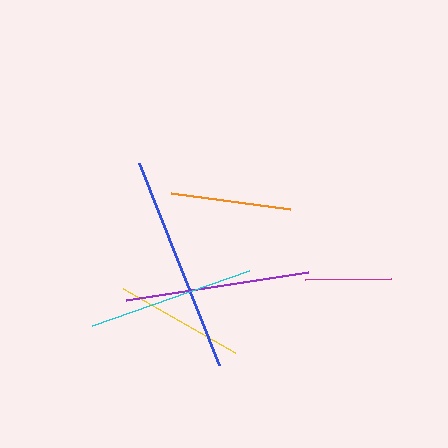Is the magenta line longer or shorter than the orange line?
The orange line is longer than the magenta line.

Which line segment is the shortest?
The magenta line is the shortest at approximately 86 pixels.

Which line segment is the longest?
The blue line is the longest at approximately 217 pixels.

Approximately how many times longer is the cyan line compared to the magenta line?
The cyan line is approximately 1.9 times the length of the magenta line.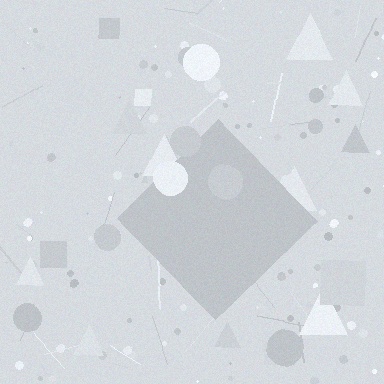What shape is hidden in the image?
A diamond is hidden in the image.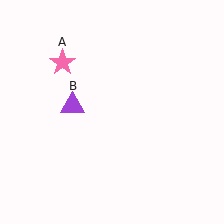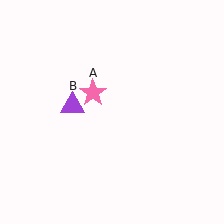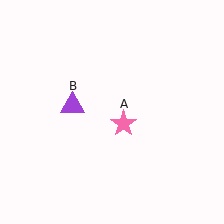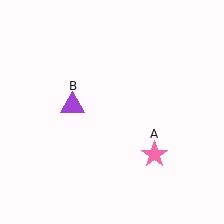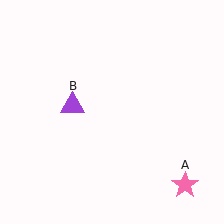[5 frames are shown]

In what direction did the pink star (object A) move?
The pink star (object A) moved down and to the right.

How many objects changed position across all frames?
1 object changed position: pink star (object A).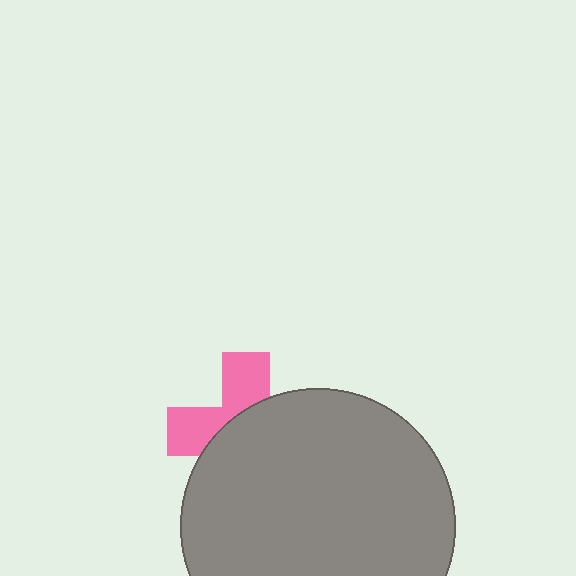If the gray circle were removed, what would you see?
You would see the complete pink cross.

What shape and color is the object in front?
The object in front is a gray circle.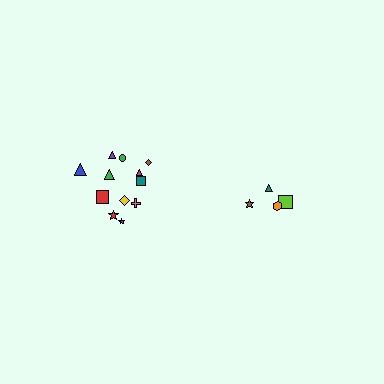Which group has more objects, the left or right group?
The left group.